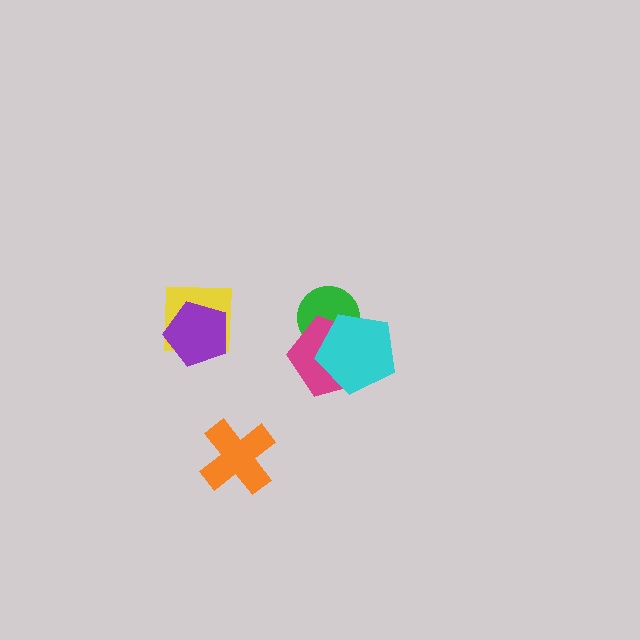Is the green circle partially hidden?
Yes, it is partially covered by another shape.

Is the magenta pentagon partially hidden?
Yes, it is partially covered by another shape.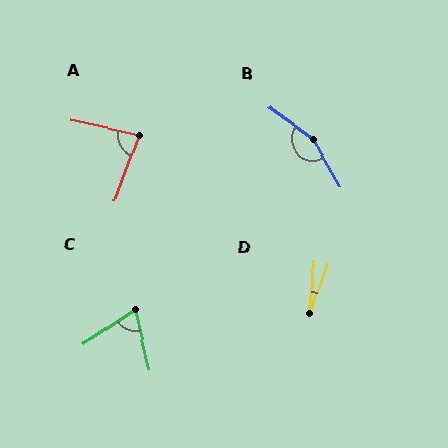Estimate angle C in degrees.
Approximately 69 degrees.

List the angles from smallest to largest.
D (15°), C (69°), A (83°), B (155°).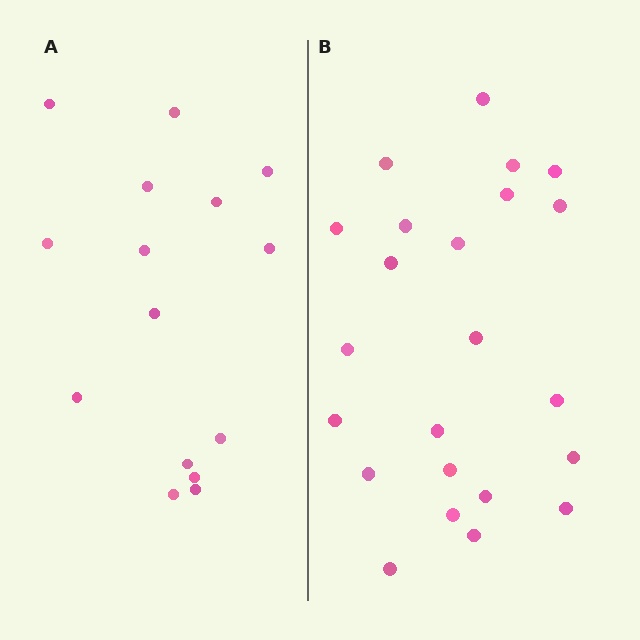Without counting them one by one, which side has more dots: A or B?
Region B (the right region) has more dots.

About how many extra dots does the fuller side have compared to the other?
Region B has roughly 8 or so more dots than region A.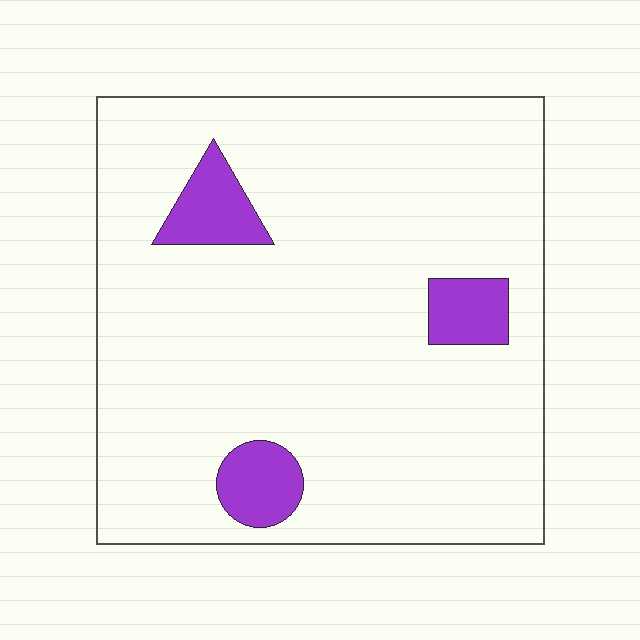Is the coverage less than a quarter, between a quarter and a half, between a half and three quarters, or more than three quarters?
Less than a quarter.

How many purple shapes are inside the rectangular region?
3.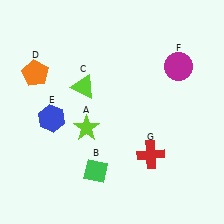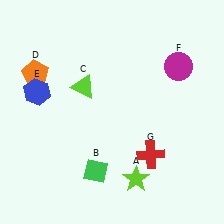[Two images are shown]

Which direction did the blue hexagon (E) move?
The blue hexagon (E) moved up.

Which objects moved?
The objects that moved are: the lime star (A), the blue hexagon (E).